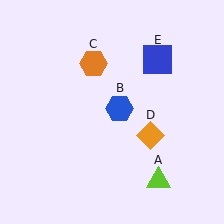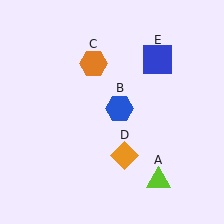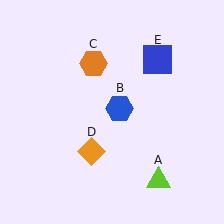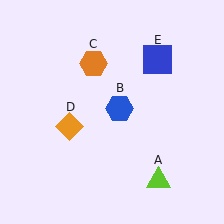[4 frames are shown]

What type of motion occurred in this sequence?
The orange diamond (object D) rotated clockwise around the center of the scene.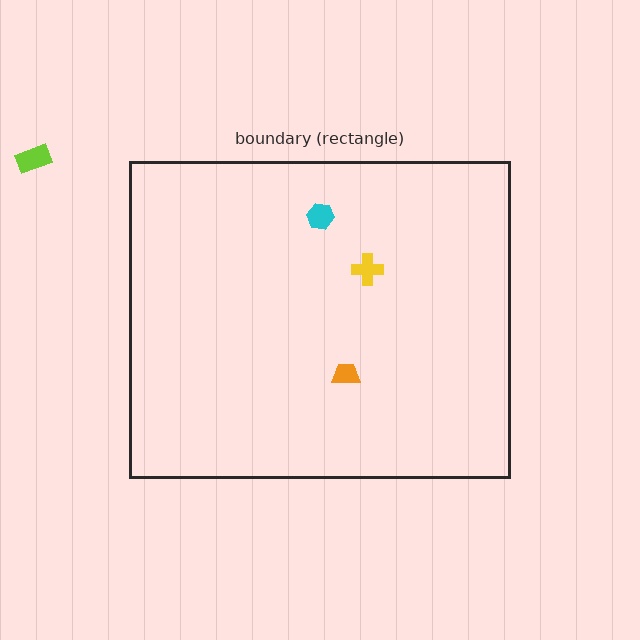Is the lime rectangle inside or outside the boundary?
Outside.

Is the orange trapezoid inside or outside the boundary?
Inside.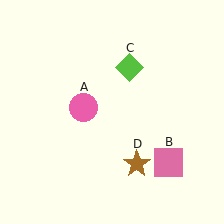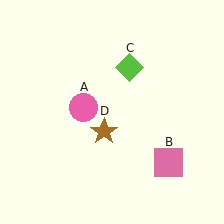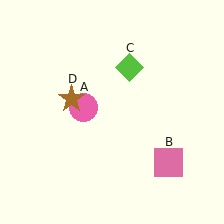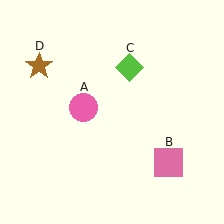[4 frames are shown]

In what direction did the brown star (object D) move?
The brown star (object D) moved up and to the left.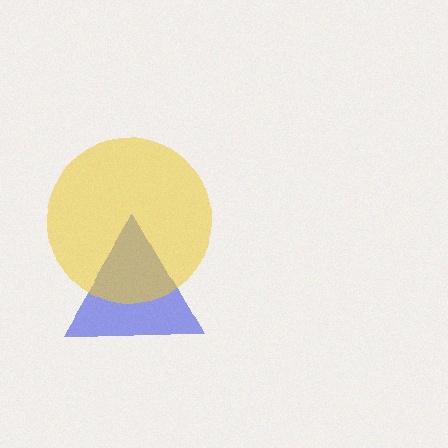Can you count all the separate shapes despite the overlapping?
Yes, there are 2 separate shapes.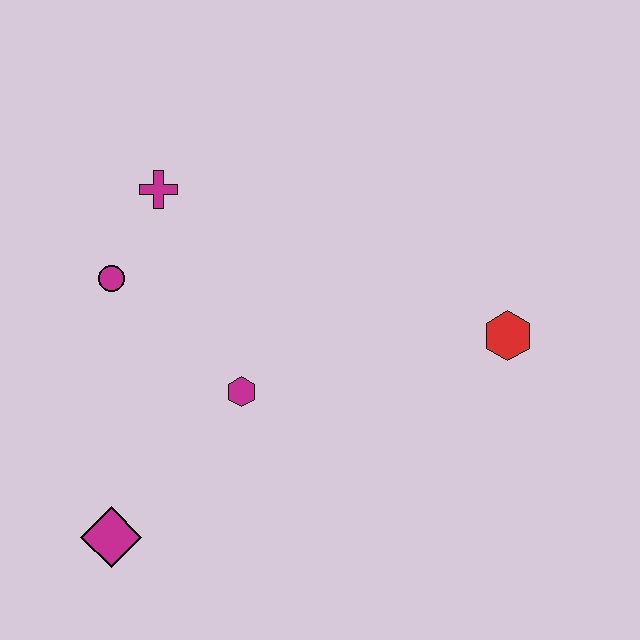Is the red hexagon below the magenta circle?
Yes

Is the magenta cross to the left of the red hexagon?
Yes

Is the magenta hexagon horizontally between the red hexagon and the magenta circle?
Yes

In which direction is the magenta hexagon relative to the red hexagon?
The magenta hexagon is to the left of the red hexagon.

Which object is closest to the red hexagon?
The magenta hexagon is closest to the red hexagon.